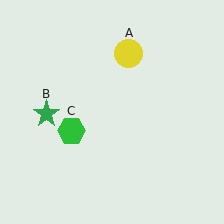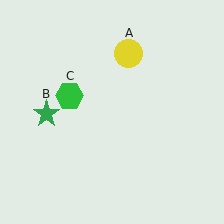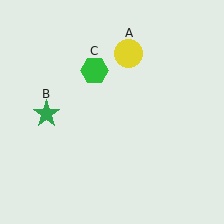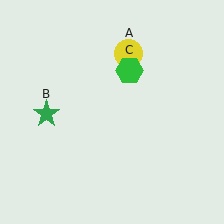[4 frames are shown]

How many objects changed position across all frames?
1 object changed position: green hexagon (object C).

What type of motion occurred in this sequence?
The green hexagon (object C) rotated clockwise around the center of the scene.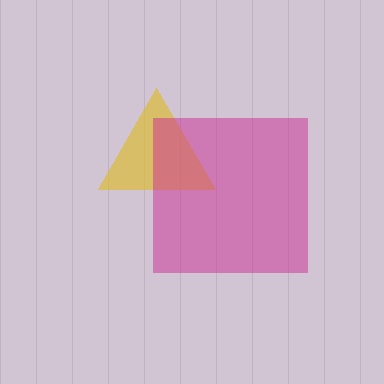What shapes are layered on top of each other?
The layered shapes are: a yellow triangle, a magenta square.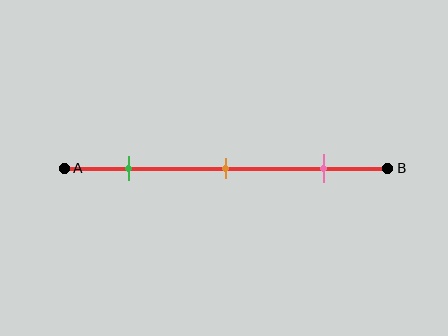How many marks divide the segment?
There are 3 marks dividing the segment.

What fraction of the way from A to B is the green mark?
The green mark is approximately 20% (0.2) of the way from A to B.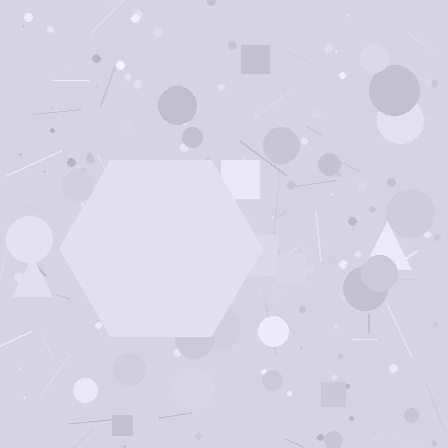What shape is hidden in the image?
A hexagon is hidden in the image.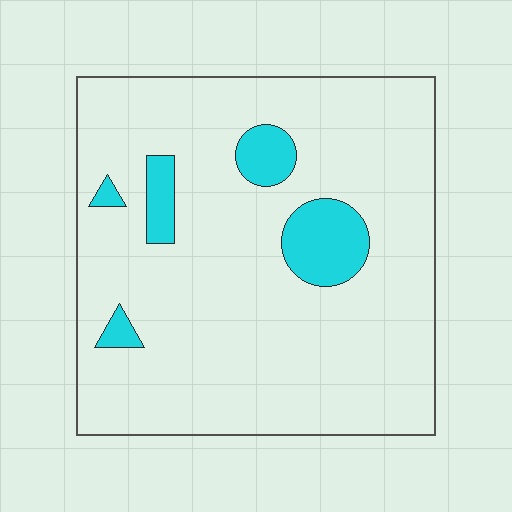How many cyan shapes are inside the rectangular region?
5.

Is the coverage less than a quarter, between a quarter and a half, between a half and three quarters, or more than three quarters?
Less than a quarter.